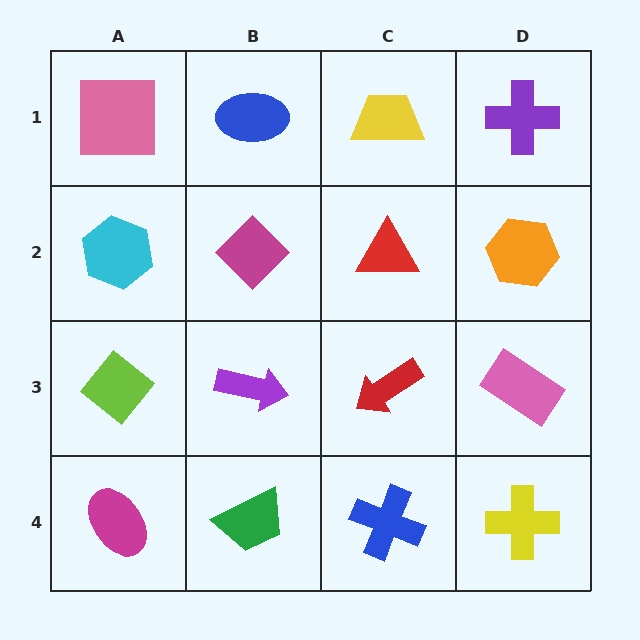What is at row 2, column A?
A cyan hexagon.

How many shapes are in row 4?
4 shapes.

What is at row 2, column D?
An orange hexagon.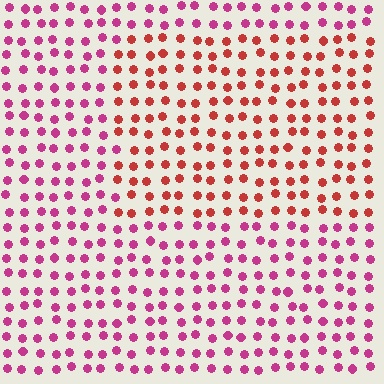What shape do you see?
I see a rectangle.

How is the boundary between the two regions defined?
The boundary is defined purely by a slight shift in hue (about 37 degrees). Spacing, size, and orientation are identical on both sides.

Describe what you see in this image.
The image is filled with small magenta elements in a uniform arrangement. A rectangle-shaped region is visible where the elements are tinted to a slightly different hue, forming a subtle color boundary.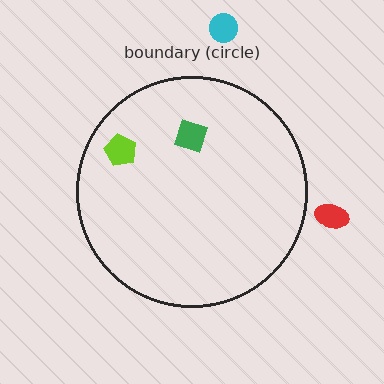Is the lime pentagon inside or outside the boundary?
Inside.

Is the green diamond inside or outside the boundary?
Inside.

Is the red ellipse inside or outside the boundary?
Outside.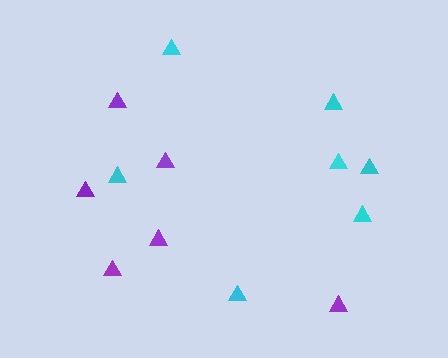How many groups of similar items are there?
There are 2 groups: one group of purple triangles (6) and one group of cyan triangles (7).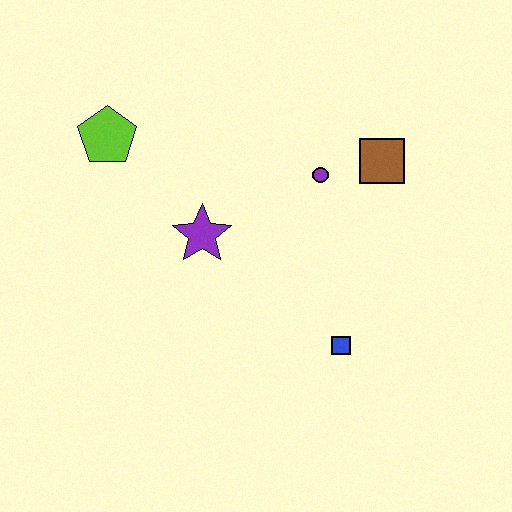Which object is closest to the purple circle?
The brown square is closest to the purple circle.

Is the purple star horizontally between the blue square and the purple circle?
No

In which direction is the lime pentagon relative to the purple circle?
The lime pentagon is to the left of the purple circle.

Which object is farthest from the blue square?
The lime pentagon is farthest from the blue square.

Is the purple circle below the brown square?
Yes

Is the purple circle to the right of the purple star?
Yes